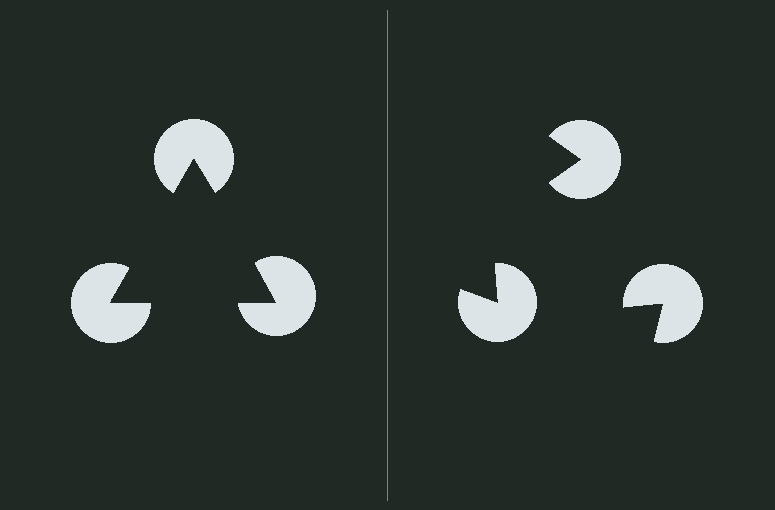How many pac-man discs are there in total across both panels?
6 — 3 on each side.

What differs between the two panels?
The pac-man discs are positioned identically on both sides; only the wedge orientations differ. On the left they align to a triangle; on the right they are misaligned.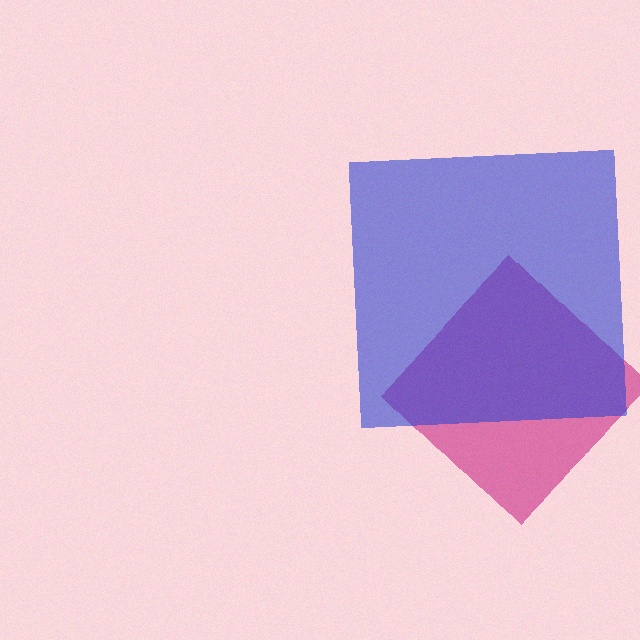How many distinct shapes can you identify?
There are 2 distinct shapes: a magenta diamond, a blue square.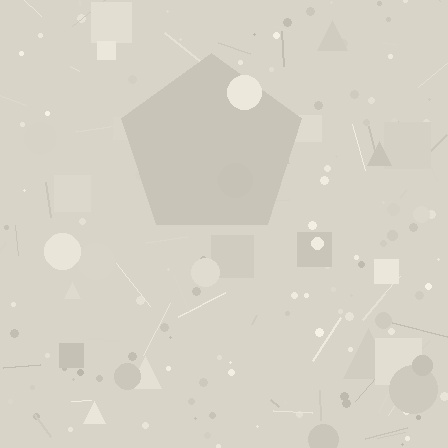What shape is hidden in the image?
A pentagon is hidden in the image.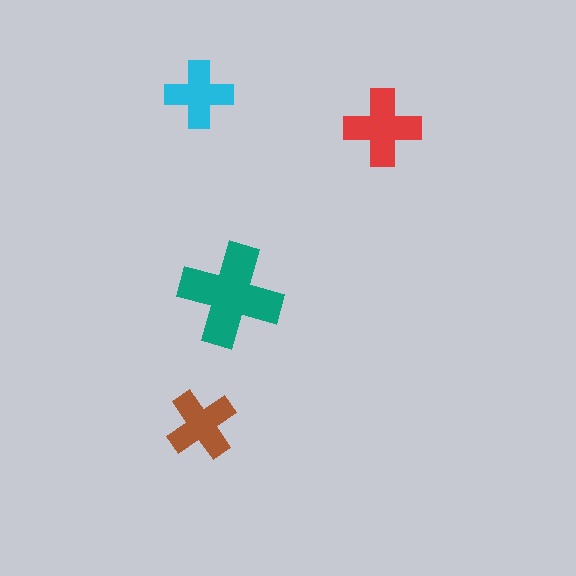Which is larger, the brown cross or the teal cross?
The teal one.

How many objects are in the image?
There are 4 objects in the image.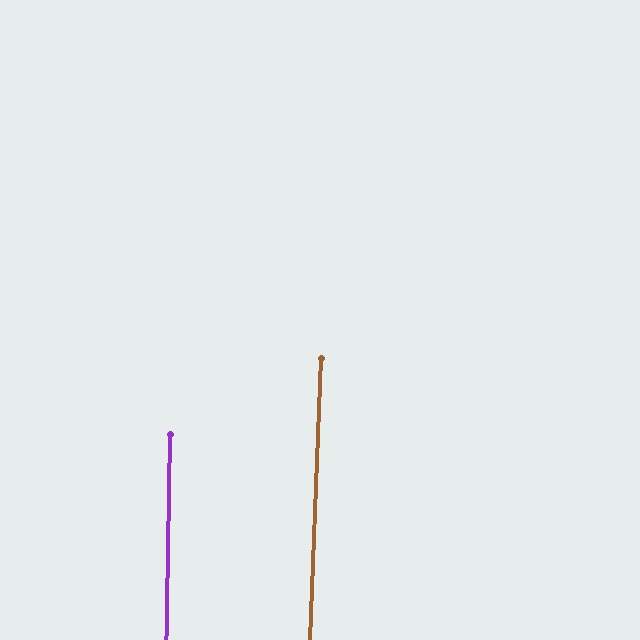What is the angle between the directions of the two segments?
Approximately 1 degree.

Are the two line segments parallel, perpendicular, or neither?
Parallel — their directions differ by only 1.1°.